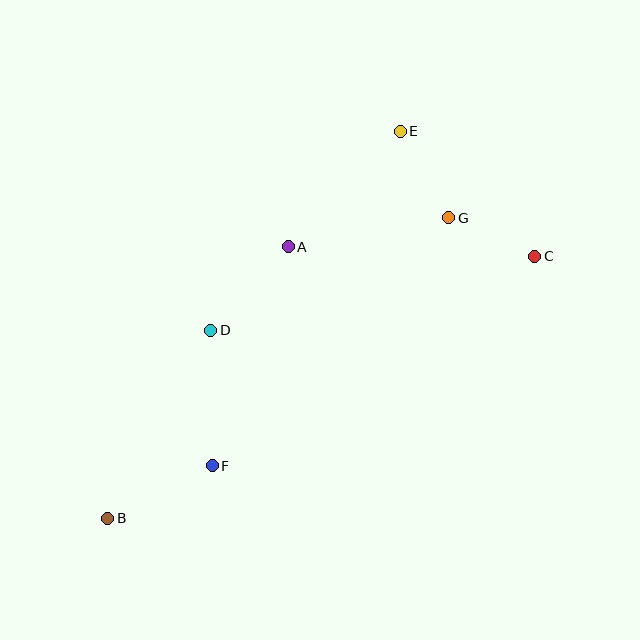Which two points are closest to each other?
Points C and G are closest to each other.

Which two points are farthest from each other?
Points B and C are farthest from each other.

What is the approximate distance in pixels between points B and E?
The distance between B and E is approximately 485 pixels.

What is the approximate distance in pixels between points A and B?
The distance between A and B is approximately 326 pixels.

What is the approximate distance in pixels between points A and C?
The distance between A and C is approximately 247 pixels.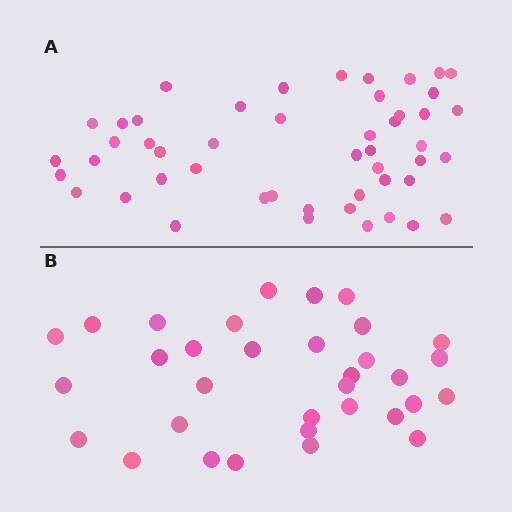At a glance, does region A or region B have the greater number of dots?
Region A (the top region) has more dots.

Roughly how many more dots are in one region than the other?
Region A has approximately 15 more dots than region B.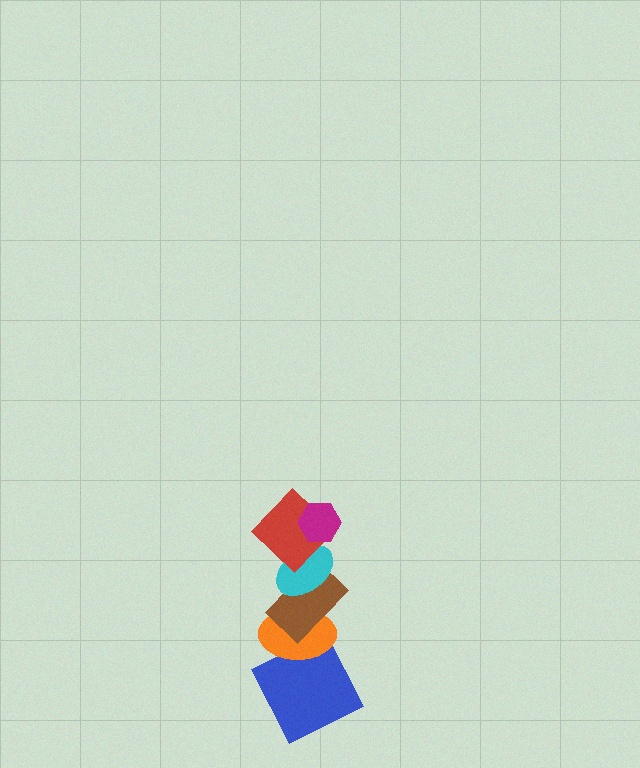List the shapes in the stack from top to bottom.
From top to bottom: the magenta hexagon, the red diamond, the cyan ellipse, the brown rectangle, the orange ellipse, the blue square.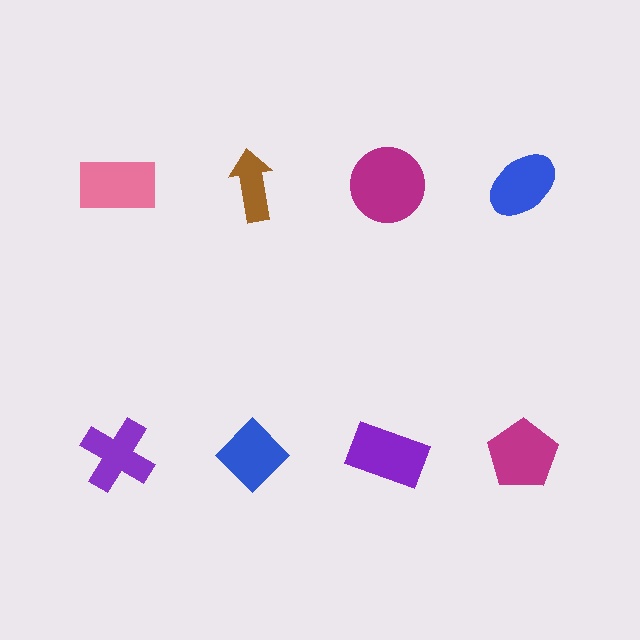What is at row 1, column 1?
A pink rectangle.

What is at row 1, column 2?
A brown arrow.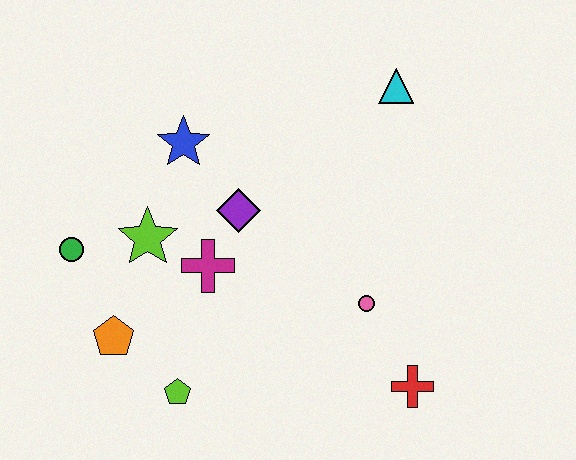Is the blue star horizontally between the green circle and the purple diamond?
Yes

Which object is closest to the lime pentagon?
The orange pentagon is closest to the lime pentagon.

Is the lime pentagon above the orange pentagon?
No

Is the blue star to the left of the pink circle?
Yes